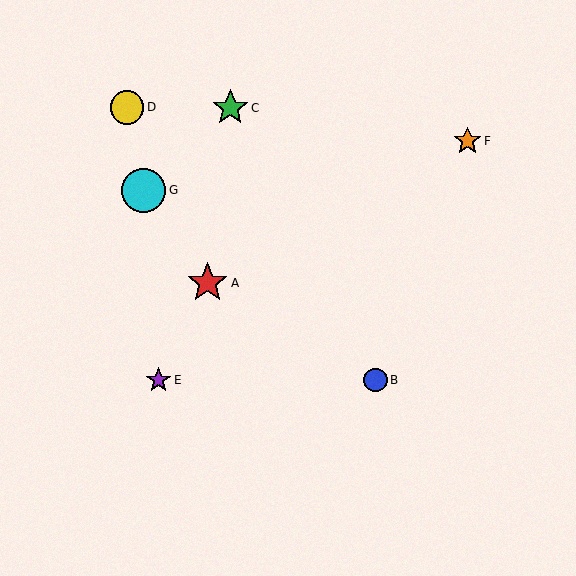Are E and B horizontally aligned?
Yes, both are at y≈380.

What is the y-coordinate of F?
Object F is at y≈141.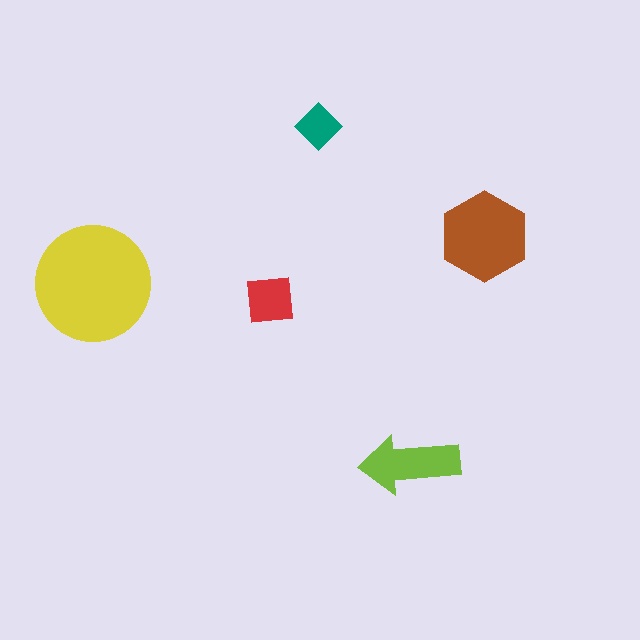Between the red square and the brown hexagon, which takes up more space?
The brown hexagon.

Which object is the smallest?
The teal diamond.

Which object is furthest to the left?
The yellow circle is leftmost.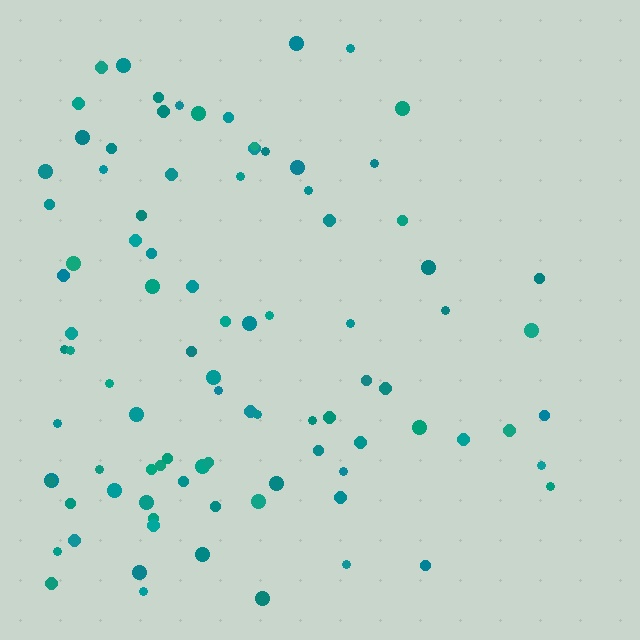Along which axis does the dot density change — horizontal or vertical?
Horizontal.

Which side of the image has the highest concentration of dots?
The left.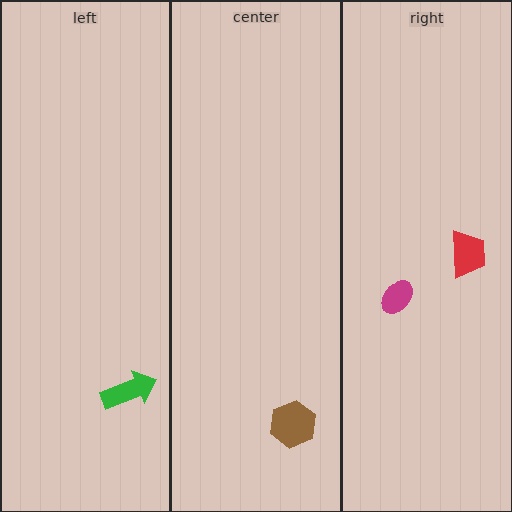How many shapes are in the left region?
1.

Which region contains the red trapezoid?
The right region.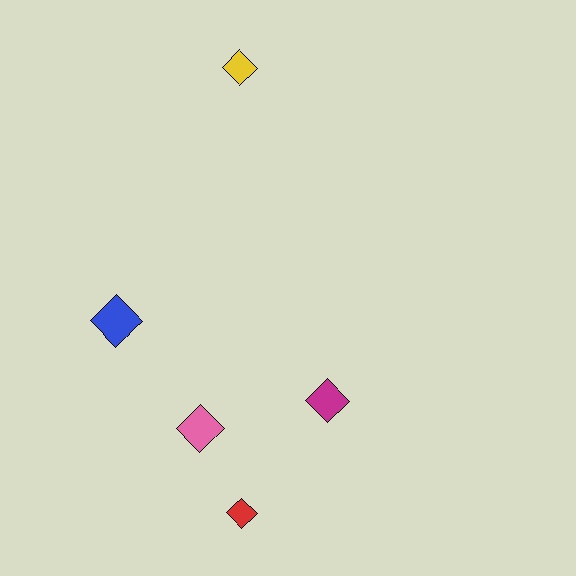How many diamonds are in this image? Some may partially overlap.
There are 5 diamonds.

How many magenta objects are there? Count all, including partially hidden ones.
There is 1 magenta object.